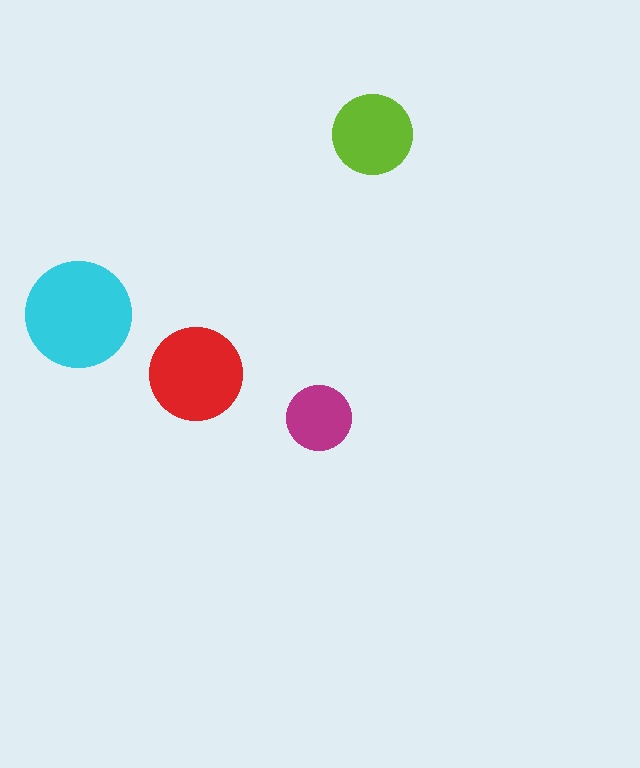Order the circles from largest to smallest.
the cyan one, the red one, the lime one, the magenta one.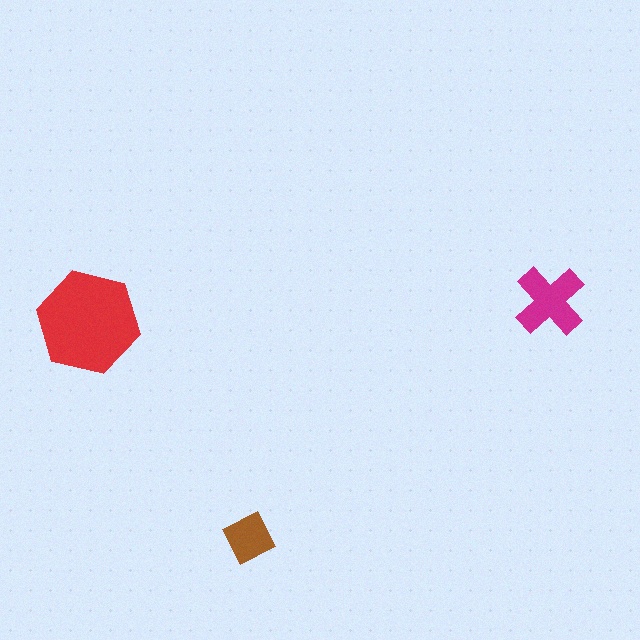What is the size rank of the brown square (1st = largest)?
3rd.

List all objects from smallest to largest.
The brown square, the magenta cross, the red hexagon.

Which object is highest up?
The magenta cross is topmost.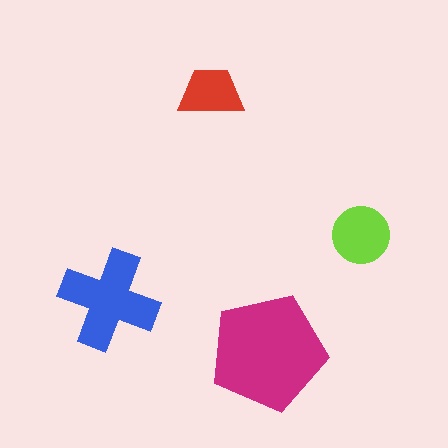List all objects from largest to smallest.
The magenta pentagon, the blue cross, the lime circle, the red trapezoid.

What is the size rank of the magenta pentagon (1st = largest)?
1st.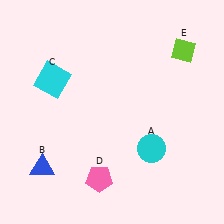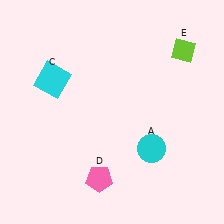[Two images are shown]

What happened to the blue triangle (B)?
The blue triangle (B) was removed in Image 2. It was in the bottom-left area of Image 1.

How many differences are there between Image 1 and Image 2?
There is 1 difference between the two images.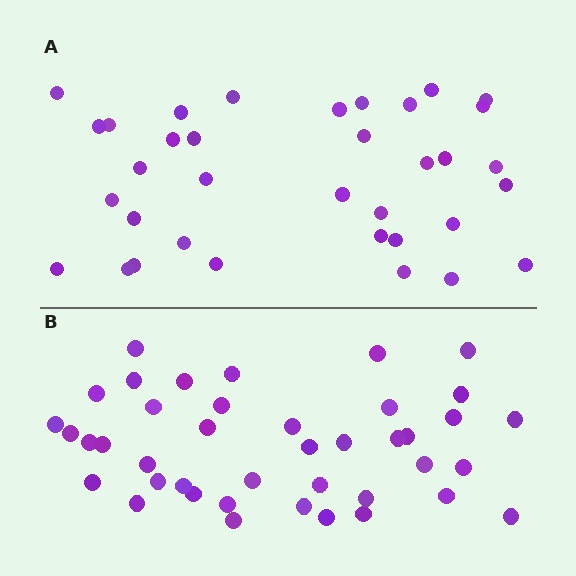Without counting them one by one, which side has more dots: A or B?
Region B (the bottom region) has more dots.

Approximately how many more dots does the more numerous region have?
Region B has about 6 more dots than region A.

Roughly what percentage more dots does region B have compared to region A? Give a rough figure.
About 15% more.